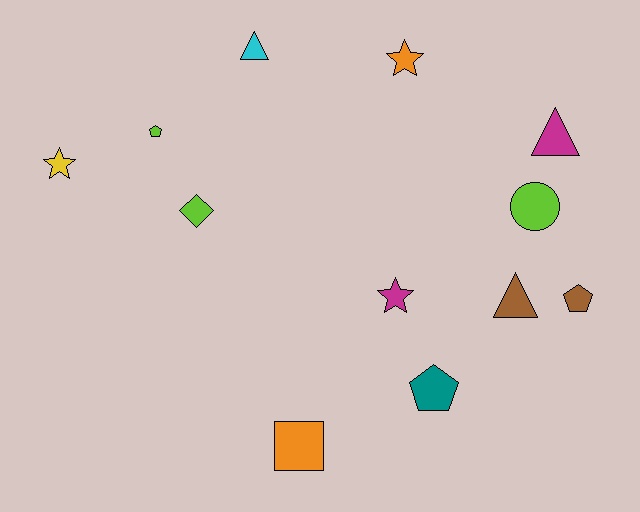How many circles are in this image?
There is 1 circle.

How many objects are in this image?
There are 12 objects.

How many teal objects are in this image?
There is 1 teal object.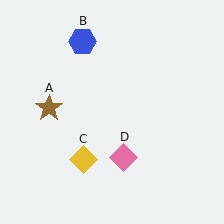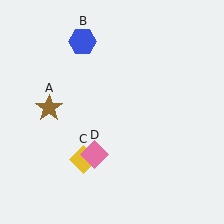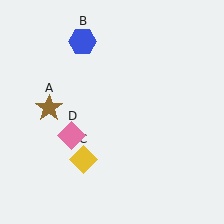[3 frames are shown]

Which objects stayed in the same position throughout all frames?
Brown star (object A) and blue hexagon (object B) and yellow diamond (object C) remained stationary.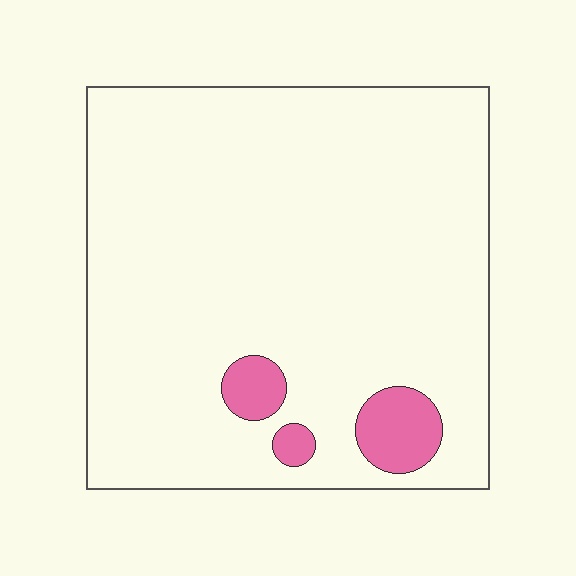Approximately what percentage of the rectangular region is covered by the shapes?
Approximately 5%.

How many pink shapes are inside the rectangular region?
3.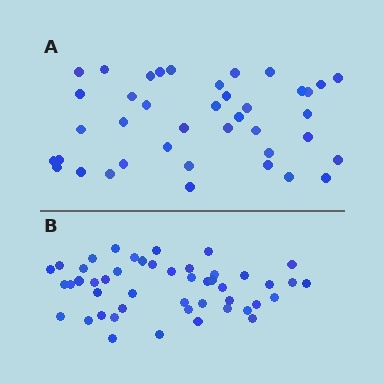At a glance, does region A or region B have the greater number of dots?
Region B (the bottom region) has more dots.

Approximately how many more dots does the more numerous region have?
Region B has roughly 8 or so more dots than region A.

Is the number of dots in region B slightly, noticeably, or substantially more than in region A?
Region B has only slightly more — the two regions are fairly close. The ratio is roughly 1.2 to 1.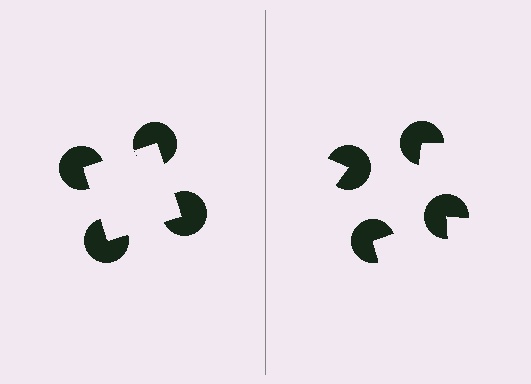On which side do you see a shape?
An illusory square appears on the left side. On the right side the wedge cuts are rotated, so no coherent shape forms.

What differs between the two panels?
The pac-man discs are positioned identically on both sides; only the wedge orientations differ. On the left they align to a square; on the right they are misaligned.